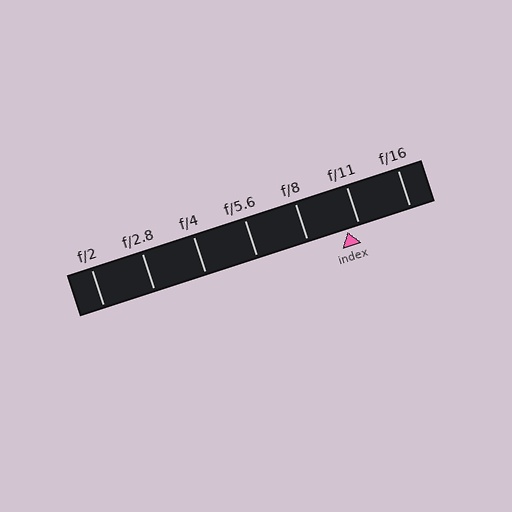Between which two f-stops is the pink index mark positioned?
The index mark is between f/8 and f/11.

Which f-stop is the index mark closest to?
The index mark is closest to f/11.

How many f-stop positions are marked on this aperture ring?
There are 7 f-stop positions marked.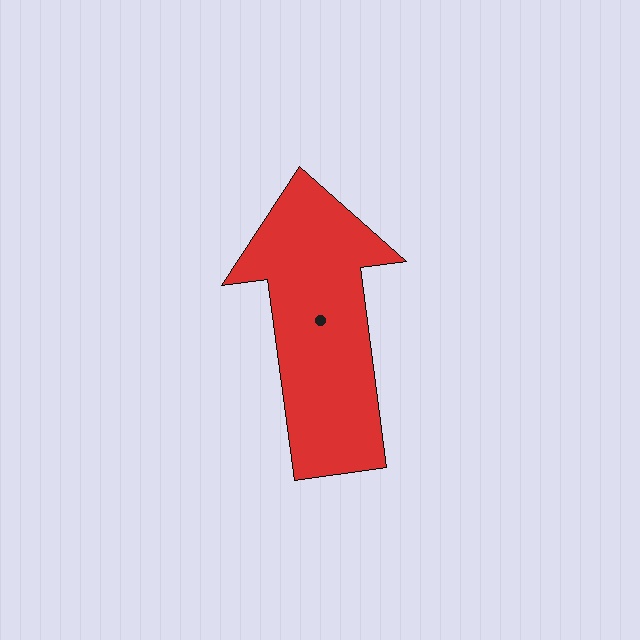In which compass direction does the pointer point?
North.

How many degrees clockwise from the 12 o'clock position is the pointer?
Approximately 353 degrees.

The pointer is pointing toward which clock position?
Roughly 12 o'clock.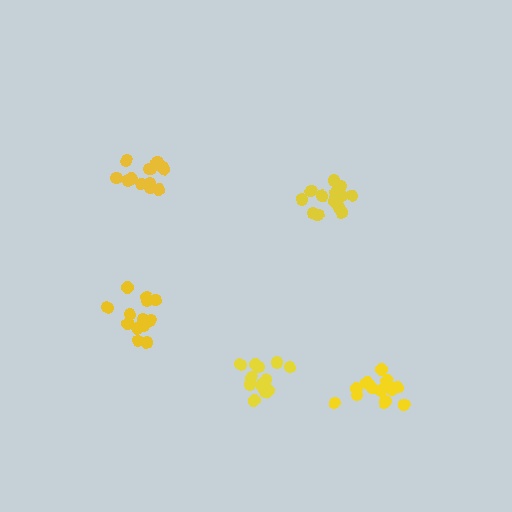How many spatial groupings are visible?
There are 5 spatial groupings.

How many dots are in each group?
Group 1: 14 dots, Group 2: 14 dots, Group 3: 14 dots, Group 4: 13 dots, Group 5: 14 dots (69 total).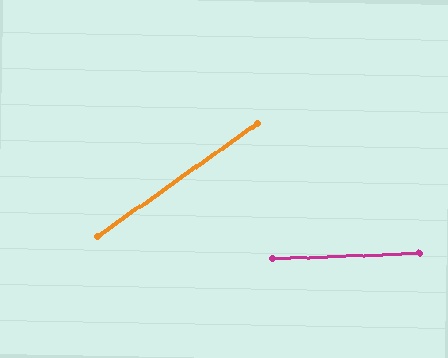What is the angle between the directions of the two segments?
Approximately 33 degrees.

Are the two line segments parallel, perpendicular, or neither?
Neither parallel nor perpendicular — they differ by about 33°.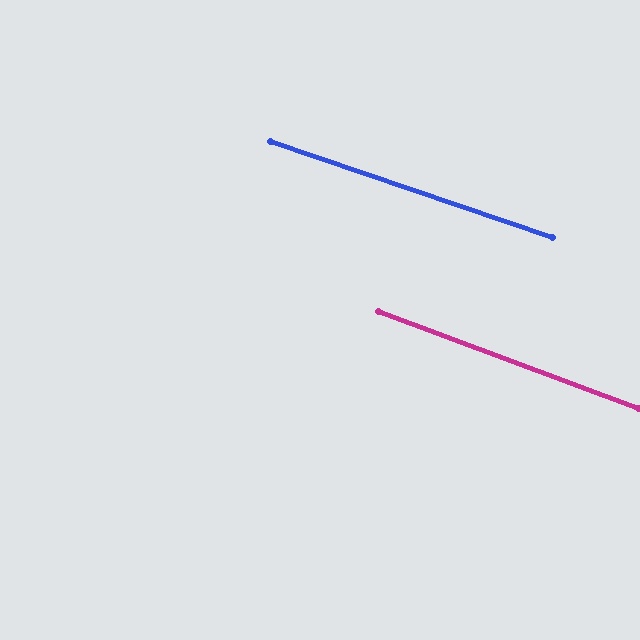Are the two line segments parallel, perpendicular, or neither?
Parallel — their directions differ by only 1.5°.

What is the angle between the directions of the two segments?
Approximately 2 degrees.